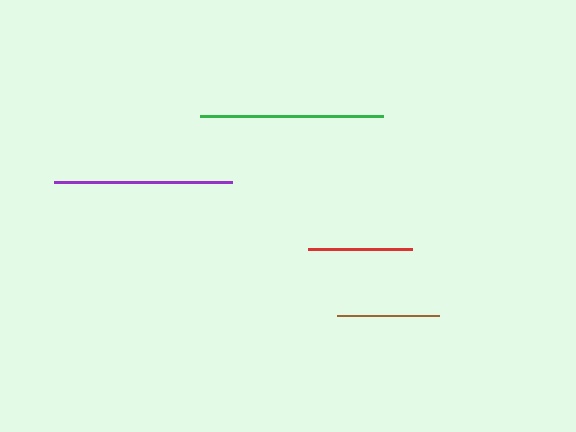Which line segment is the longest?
The green line is the longest at approximately 183 pixels.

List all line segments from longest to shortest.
From longest to shortest: green, purple, red, brown.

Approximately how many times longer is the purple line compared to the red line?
The purple line is approximately 1.7 times the length of the red line.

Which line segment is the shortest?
The brown line is the shortest at approximately 102 pixels.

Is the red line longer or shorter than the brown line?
The red line is longer than the brown line.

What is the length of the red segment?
The red segment is approximately 103 pixels long.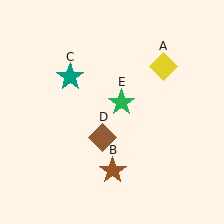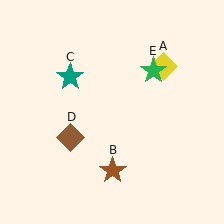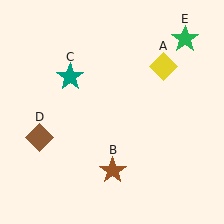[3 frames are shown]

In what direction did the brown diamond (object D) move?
The brown diamond (object D) moved left.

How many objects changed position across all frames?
2 objects changed position: brown diamond (object D), green star (object E).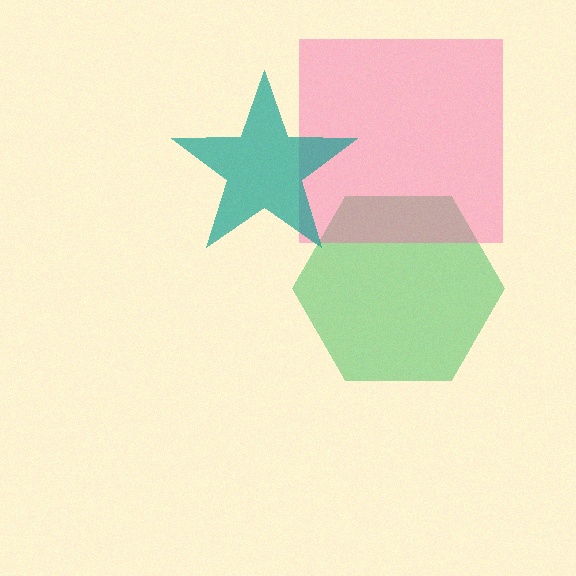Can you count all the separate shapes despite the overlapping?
Yes, there are 3 separate shapes.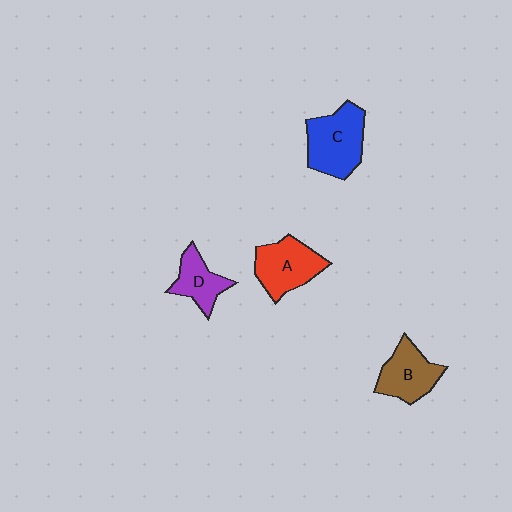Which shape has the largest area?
Shape C (blue).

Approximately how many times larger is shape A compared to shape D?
Approximately 1.4 times.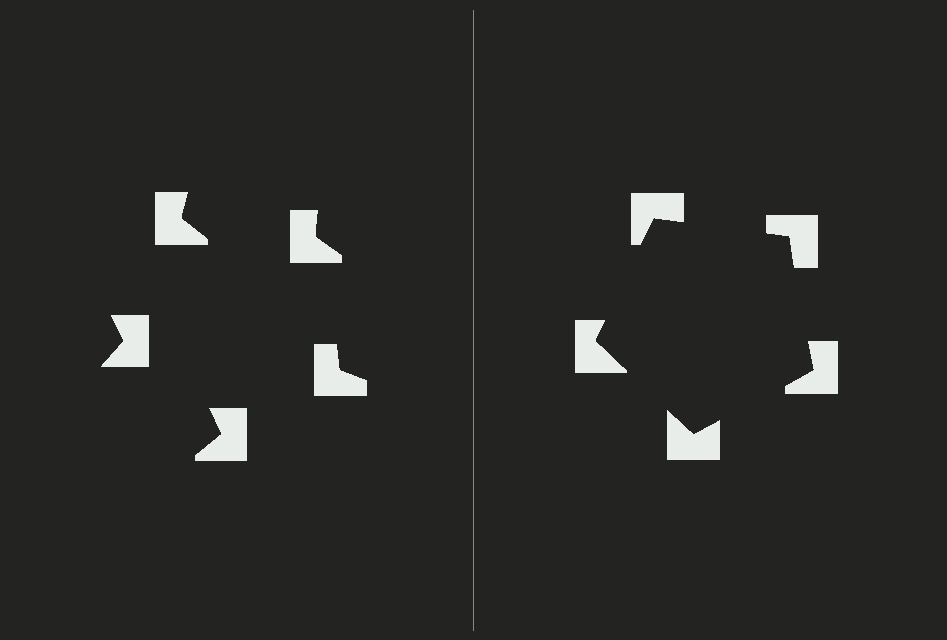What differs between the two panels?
The notched squares are positioned identically on both sides; only the wedge orientations differ. On the right they align to a pentagon; on the left they are misaligned.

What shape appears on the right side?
An illusory pentagon.